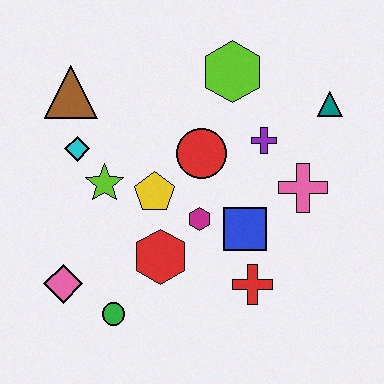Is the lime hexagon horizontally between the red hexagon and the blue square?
Yes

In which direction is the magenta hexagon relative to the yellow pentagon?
The magenta hexagon is to the right of the yellow pentagon.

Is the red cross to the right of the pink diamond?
Yes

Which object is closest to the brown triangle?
The cyan diamond is closest to the brown triangle.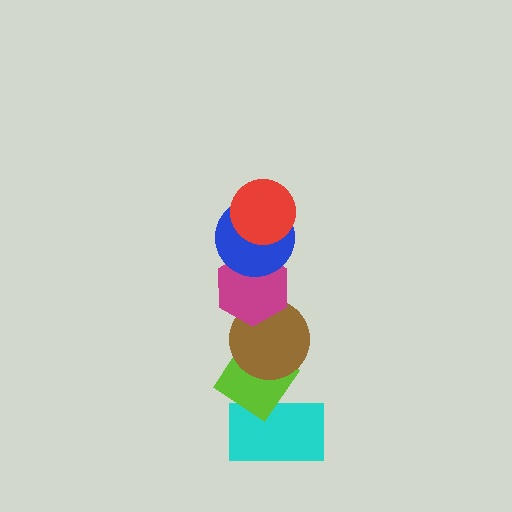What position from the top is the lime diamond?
The lime diamond is 5th from the top.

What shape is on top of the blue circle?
The red circle is on top of the blue circle.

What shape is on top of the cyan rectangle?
The lime diamond is on top of the cyan rectangle.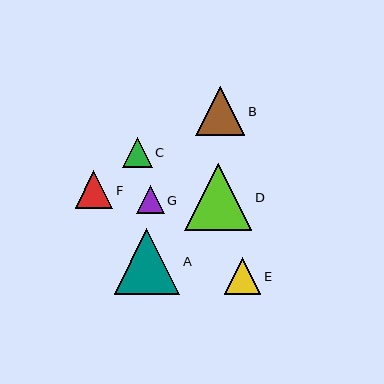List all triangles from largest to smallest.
From largest to smallest: D, A, B, F, E, C, G.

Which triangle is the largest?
Triangle D is the largest with a size of approximately 67 pixels.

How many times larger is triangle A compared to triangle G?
Triangle A is approximately 2.3 times the size of triangle G.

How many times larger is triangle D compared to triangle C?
Triangle D is approximately 2.2 times the size of triangle C.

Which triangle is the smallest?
Triangle G is the smallest with a size of approximately 28 pixels.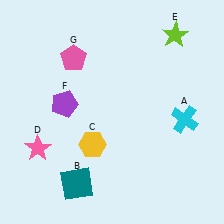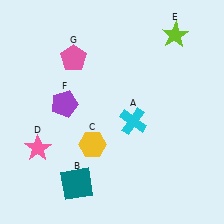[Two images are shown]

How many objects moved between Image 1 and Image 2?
1 object moved between the two images.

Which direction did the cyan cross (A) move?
The cyan cross (A) moved left.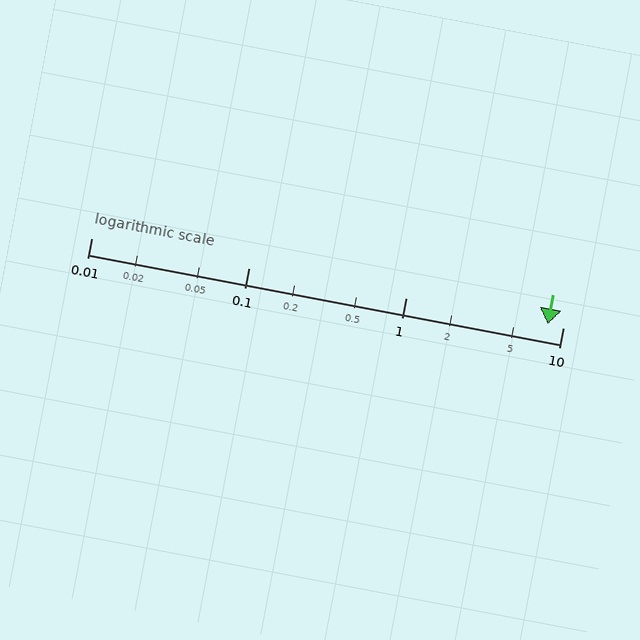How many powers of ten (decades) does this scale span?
The scale spans 3 decades, from 0.01 to 10.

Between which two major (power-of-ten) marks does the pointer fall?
The pointer is between 1 and 10.